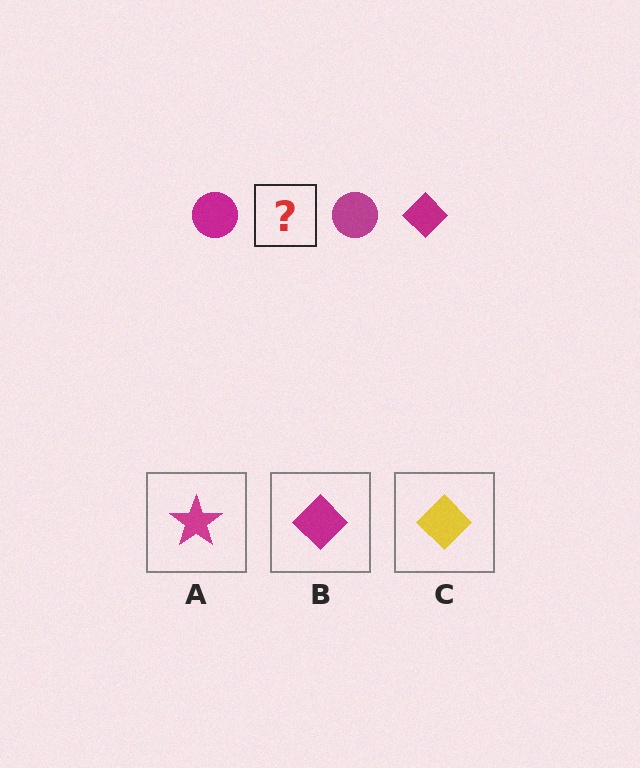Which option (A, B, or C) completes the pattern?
B.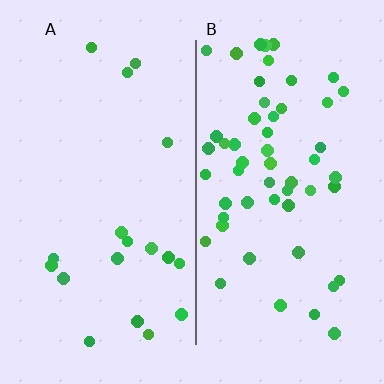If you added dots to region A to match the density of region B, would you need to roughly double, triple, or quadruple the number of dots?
Approximately triple.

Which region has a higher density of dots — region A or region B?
B (the right).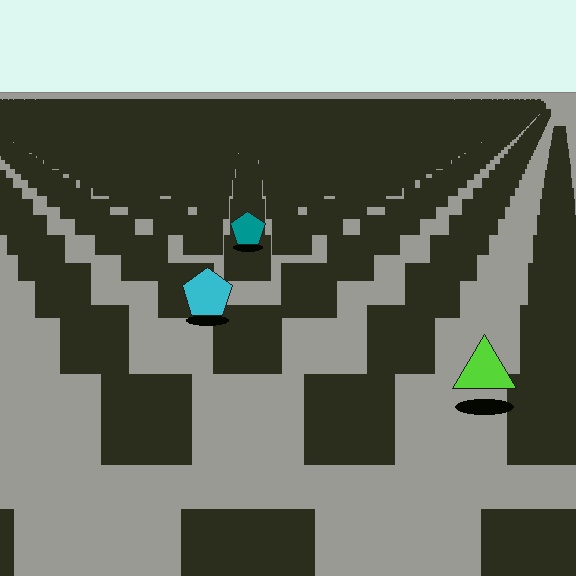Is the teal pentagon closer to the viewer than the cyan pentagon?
No. The cyan pentagon is closer — you can tell from the texture gradient: the ground texture is coarser near it.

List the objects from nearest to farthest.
From nearest to farthest: the lime triangle, the cyan pentagon, the teal pentagon.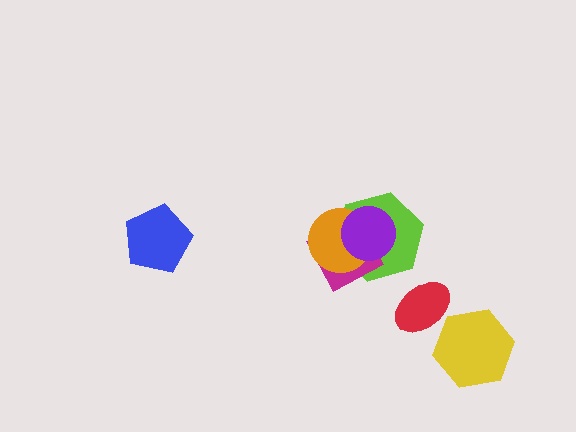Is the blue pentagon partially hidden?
No, no other shape covers it.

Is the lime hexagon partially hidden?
Yes, it is partially covered by another shape.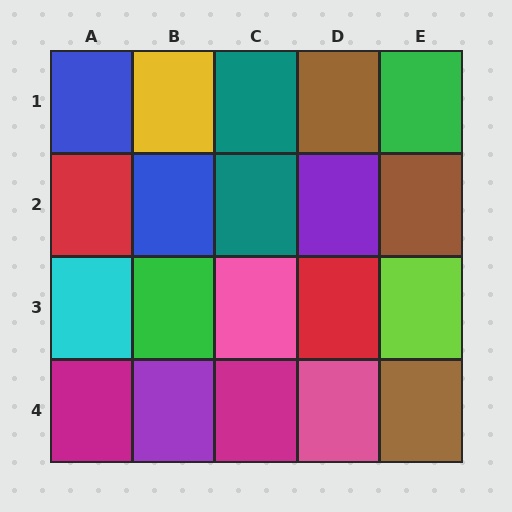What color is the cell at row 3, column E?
Lime.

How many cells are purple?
2 cells are purple.